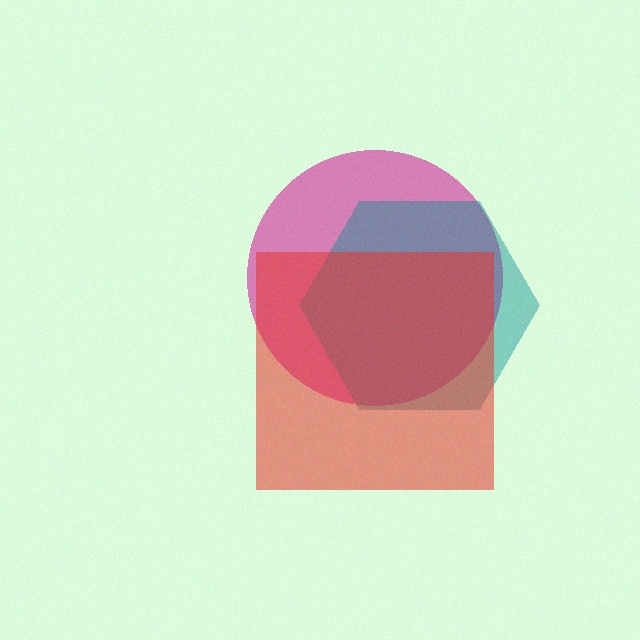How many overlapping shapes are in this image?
There are 3 overlapping shapes in the image.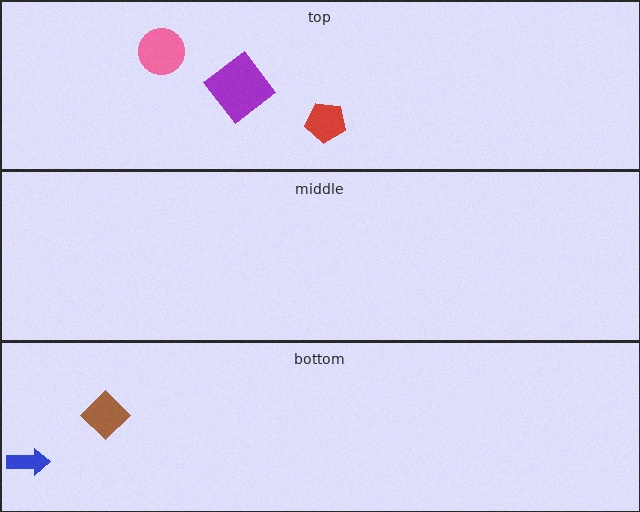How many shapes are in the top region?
3.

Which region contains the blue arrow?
The bottom region.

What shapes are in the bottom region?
The brown diamond, the blue arrow.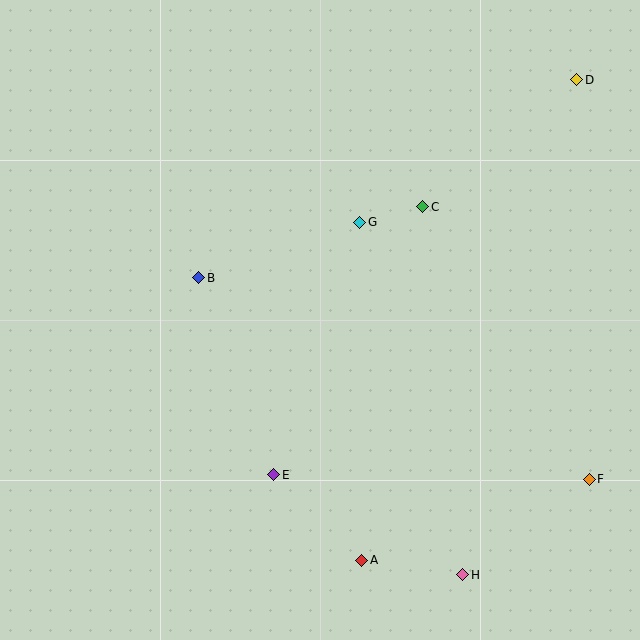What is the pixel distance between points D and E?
The distance between D and E is 498 pixels.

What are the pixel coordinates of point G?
Point G is at (360, 222).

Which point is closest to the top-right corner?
Point D is closest to the top-right corner.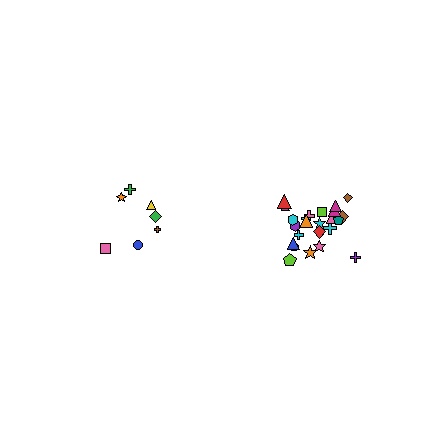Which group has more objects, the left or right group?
The right group.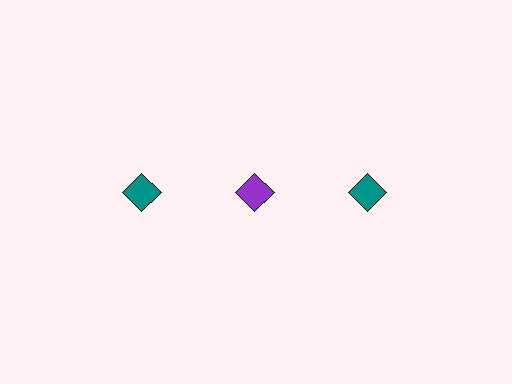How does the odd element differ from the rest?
It has a different color: purple instead of teal.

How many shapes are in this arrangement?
There are 3 shapes arranged in a grid pattern.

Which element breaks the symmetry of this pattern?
The purple diamond in the top row, second from left column breaks the symmetry. All other shapes are teal diamonds.